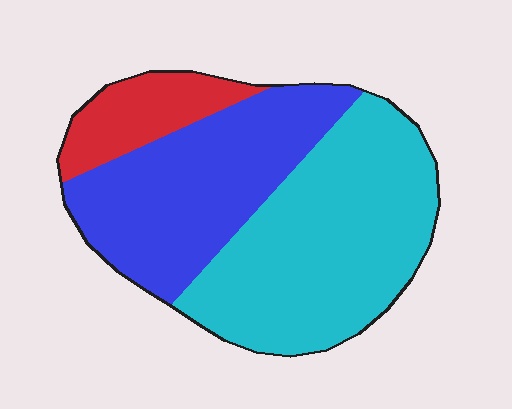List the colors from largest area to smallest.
From largest to smallest: cyan, blue, red.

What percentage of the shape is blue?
Blue takes up about three eighths (3/8) of the shape.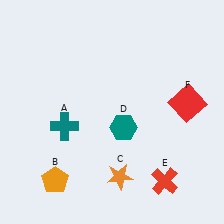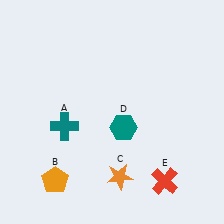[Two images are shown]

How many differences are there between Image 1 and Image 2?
There is 1 difference between the two images.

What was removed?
The red square (F) was removed in Image 2.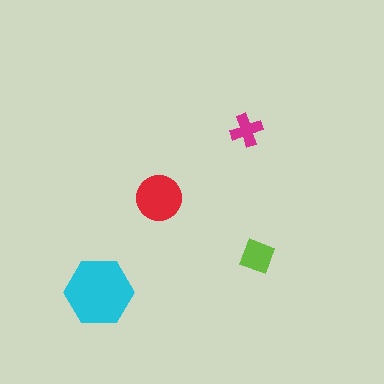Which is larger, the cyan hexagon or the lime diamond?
The cyan hexagon.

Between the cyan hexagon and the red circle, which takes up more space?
The cyan hexagon.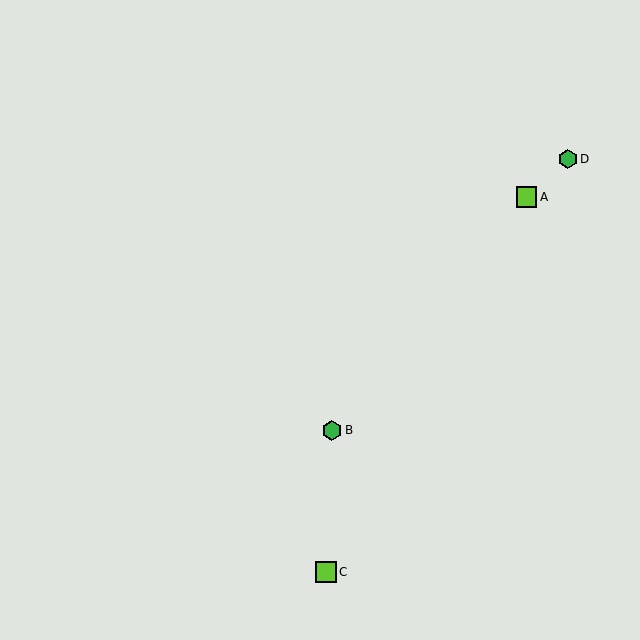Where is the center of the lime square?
The center of the lime square is at (326, 572).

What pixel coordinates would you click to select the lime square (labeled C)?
Click at (326, 572) to select the lime square C.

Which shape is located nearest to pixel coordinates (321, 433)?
The green hexagon (labeled B) at (332, 430) is nearest to that location.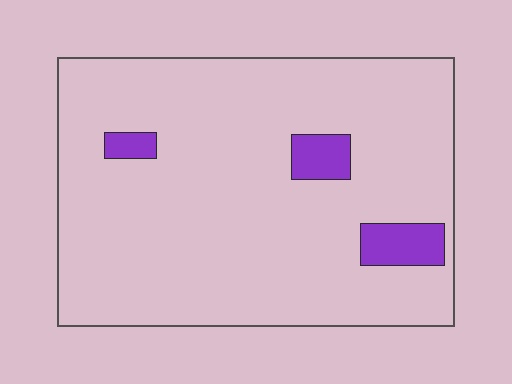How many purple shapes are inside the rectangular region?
3.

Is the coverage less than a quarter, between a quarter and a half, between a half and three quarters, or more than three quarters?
Less than a quarter.